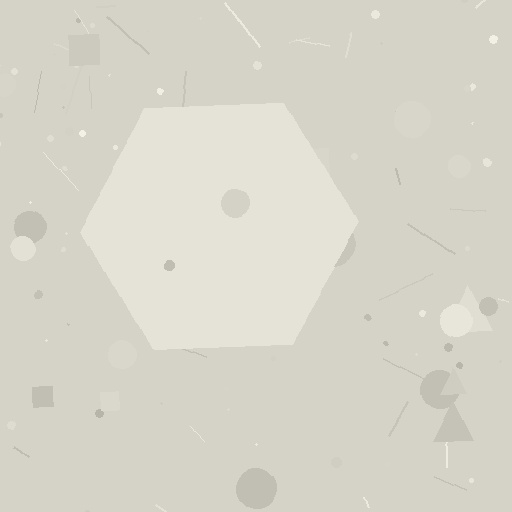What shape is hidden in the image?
A hexagon is hidden in the image.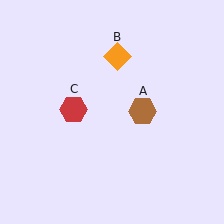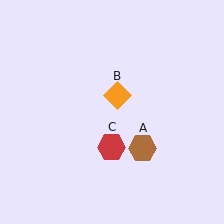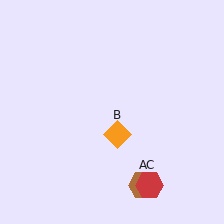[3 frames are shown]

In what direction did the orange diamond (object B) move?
The orange diamond (object B) moved down.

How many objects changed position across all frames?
3 objects changed position: brown hexagon (object A), orange diamond (object B), red hexagon (object C).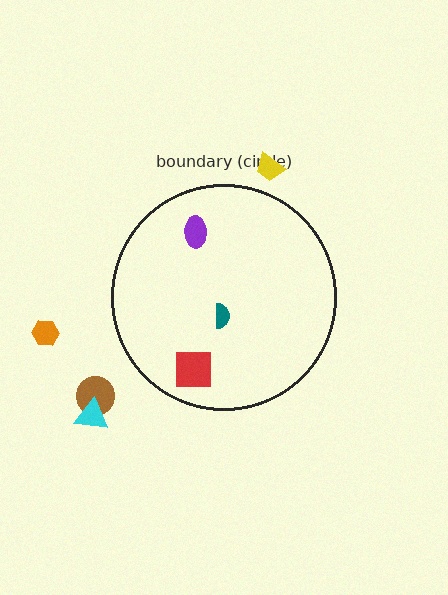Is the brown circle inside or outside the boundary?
Outside.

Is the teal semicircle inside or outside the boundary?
Inside.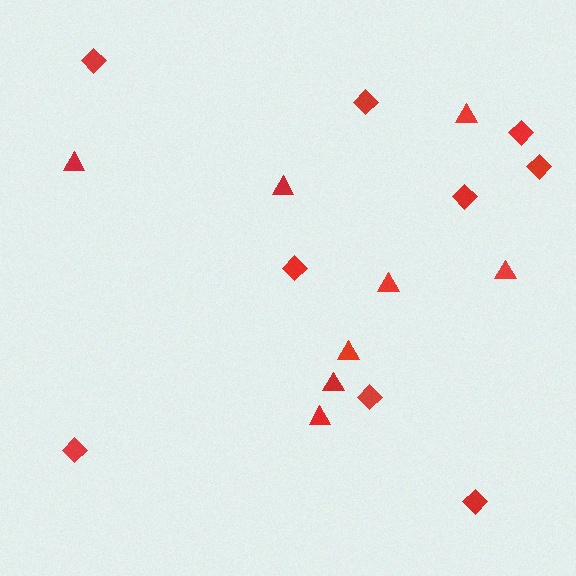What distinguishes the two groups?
There are 2 groups: one group of triangles (8) and one group of diamonds (9).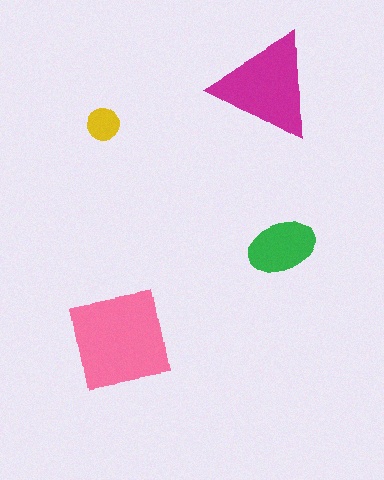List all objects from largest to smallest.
The pink square, the magenta triangle, the green ellipse, the yellow circle.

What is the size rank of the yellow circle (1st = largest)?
4th.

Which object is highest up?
The magenta triangle is topmost.